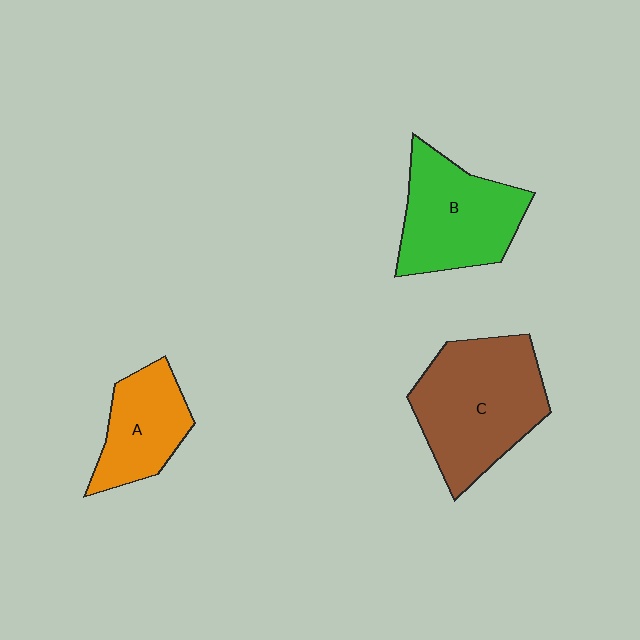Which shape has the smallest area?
Shape A (orange).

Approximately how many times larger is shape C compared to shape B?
Approximately 1.3 times.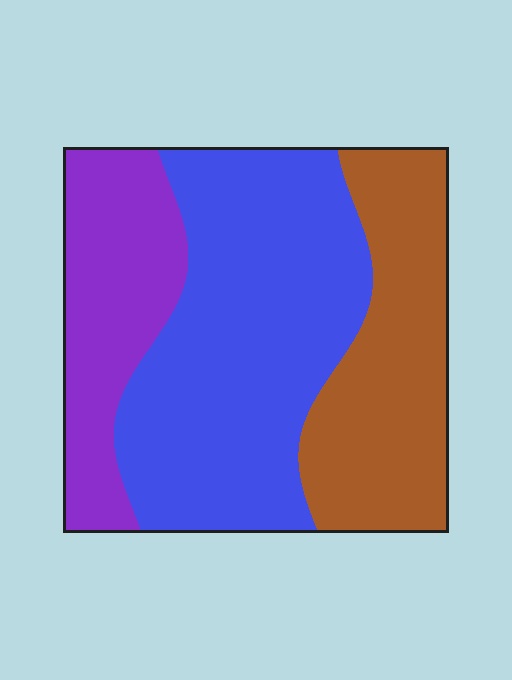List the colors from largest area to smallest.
From largest to smallest: blue, brown, purple.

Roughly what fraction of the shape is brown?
Brown takes up between a quarter and a half of the shape.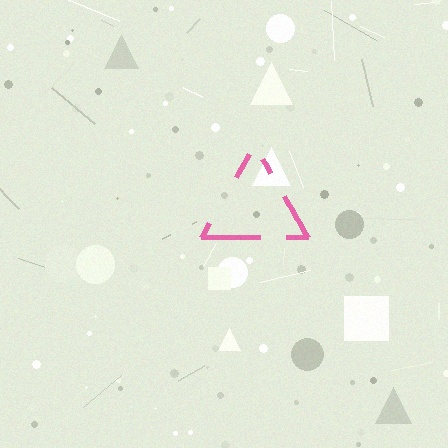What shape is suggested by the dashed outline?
The dashed outline suggests a triangle.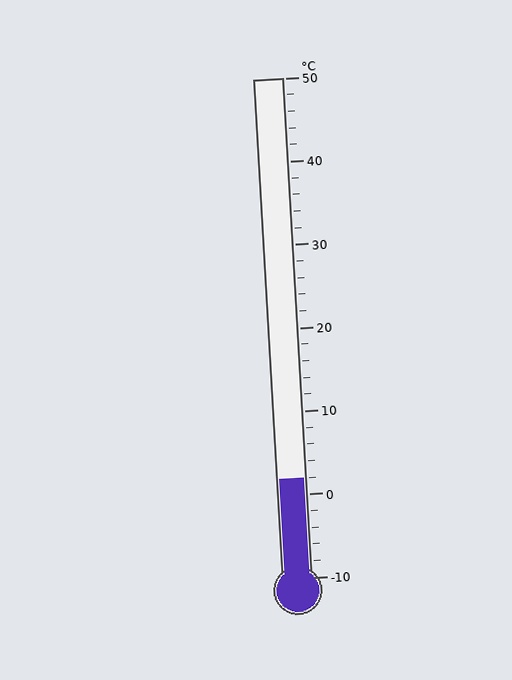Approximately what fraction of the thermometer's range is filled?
The thermometer is filled to approximately 20% of its range.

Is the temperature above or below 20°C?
The temperature is below 20°C.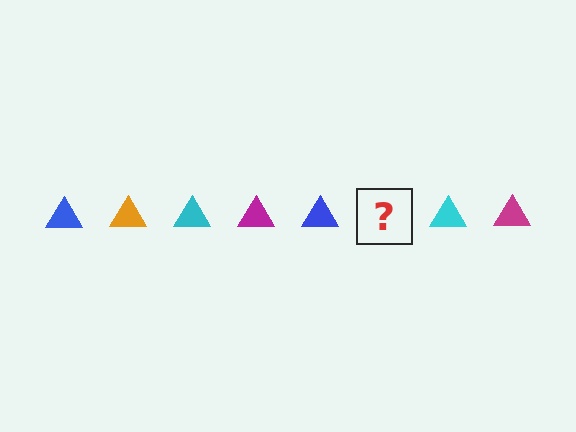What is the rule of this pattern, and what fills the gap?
The rule is that the pattern cycles through blue, orange, cyan, magenta triangles. The gap should be filled with an orange triangle.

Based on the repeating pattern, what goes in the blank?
The blank should be an orange triangle.